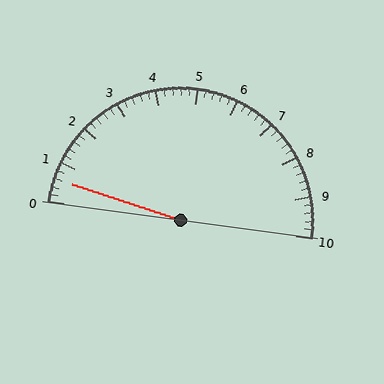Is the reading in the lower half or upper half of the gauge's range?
The reading is in the lower half of the range (0 to 10).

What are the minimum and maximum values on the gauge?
The gauge ranges from 0 to 10.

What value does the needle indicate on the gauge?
The needle indicates approximately 0.6.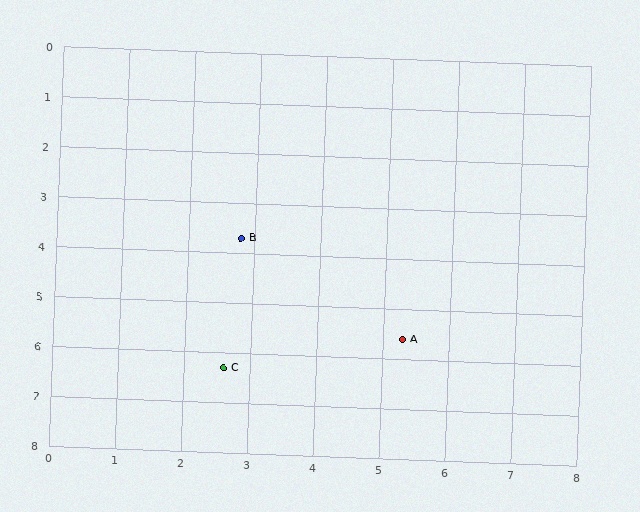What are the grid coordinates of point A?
Point A is at approximately (5.3, 5.6).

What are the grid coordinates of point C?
Point C is at approximately (2.6, 6.3).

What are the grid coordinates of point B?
Point B is at approximately (2.8, 3.7).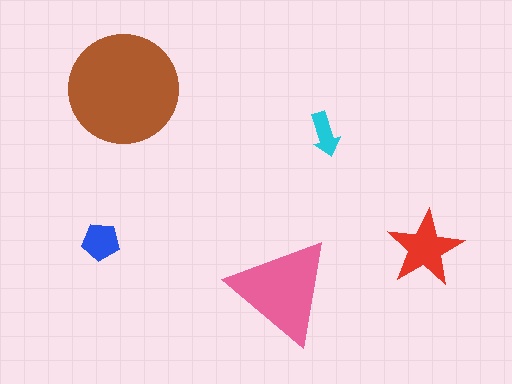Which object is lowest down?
The pink triangle is bottommost.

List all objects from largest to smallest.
The brown circle, the pink triangle, the red star, the blue pentagon, the cyan arrow.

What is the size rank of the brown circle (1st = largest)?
1st.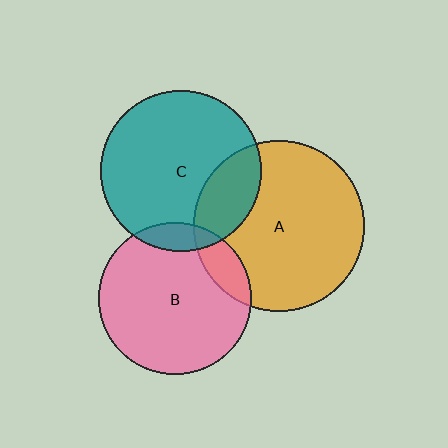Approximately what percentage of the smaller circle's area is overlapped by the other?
Approximately 10%.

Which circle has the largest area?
Circle A (orange).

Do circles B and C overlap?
Yes.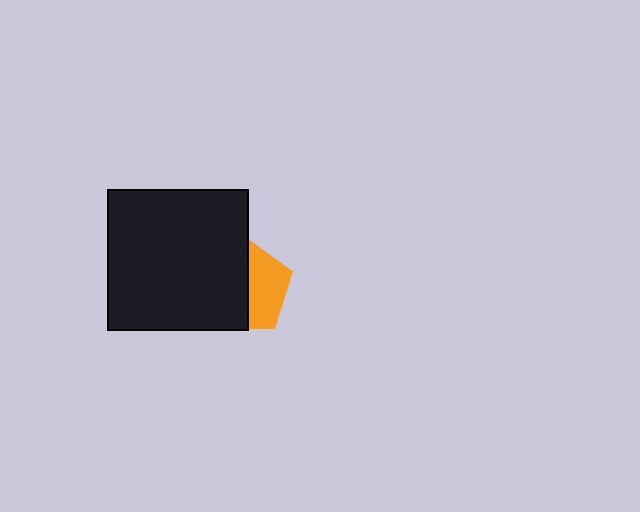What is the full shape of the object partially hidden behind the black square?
The partially hidden object is an orange pentagon.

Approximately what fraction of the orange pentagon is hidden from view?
Roughly 57% of the orange pentagon is hidden behind the black square.